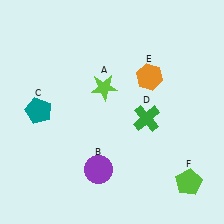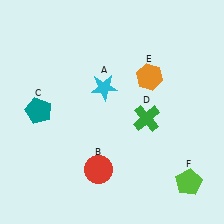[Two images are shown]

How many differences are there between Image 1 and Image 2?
There are 2 differences between the two images.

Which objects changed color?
A changed from lime to cyan. B changed from purple to red.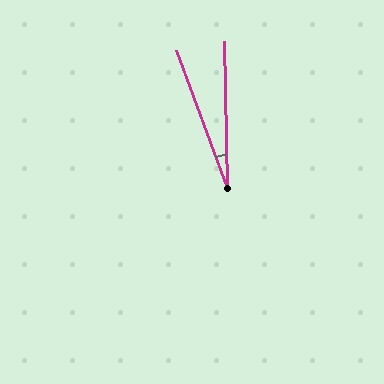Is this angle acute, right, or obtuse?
It is acute.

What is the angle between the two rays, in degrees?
Approximately 19 degrees.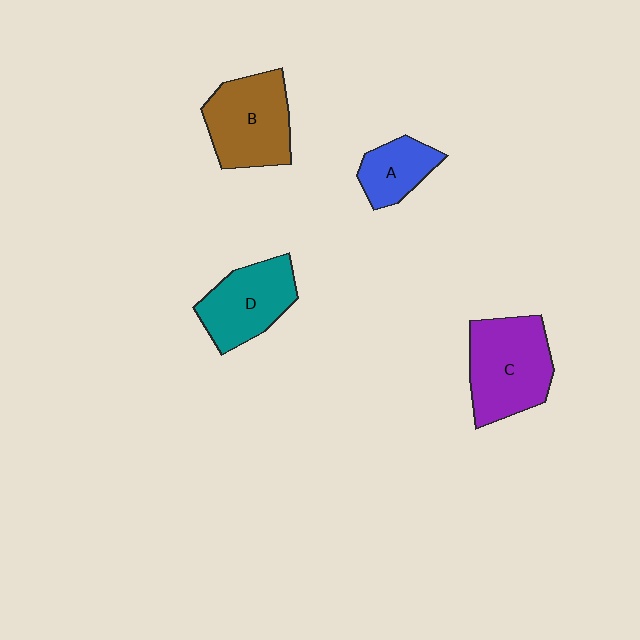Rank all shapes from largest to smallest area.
From largest to smallest: C (purple), B (brown), D (teal), A (blue).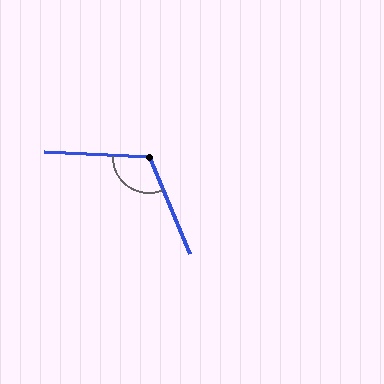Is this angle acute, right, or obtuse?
It is obtuse.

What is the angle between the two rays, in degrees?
Approximately 116 degrees.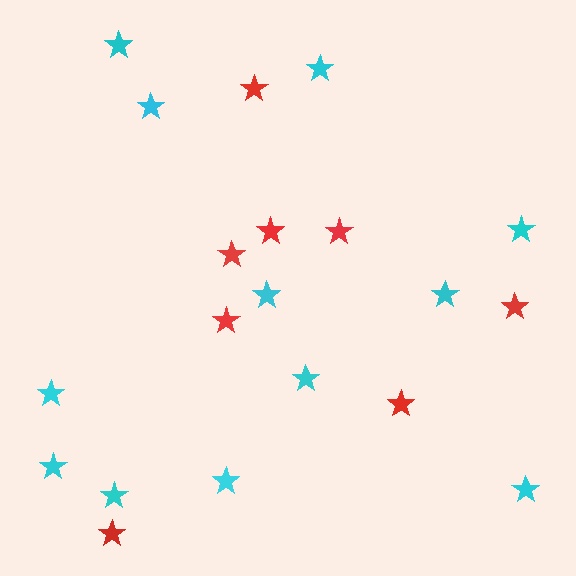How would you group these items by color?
There are 2 groups: one group of red stars (8) and one group of cyan stars (12).